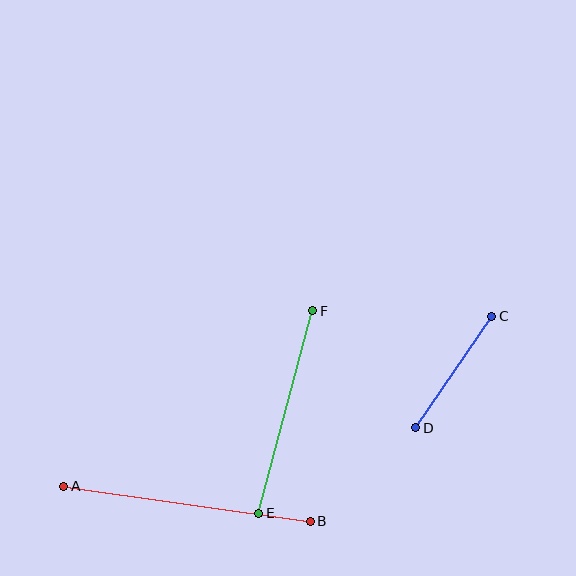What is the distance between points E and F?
The distance is approximately 209 pixels.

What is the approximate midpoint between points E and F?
The midpoint is at approximately (286, 412) pixels.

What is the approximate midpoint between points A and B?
The midpoint is at approximately (187, 504) pixels.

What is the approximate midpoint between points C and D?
The midpoint is at approximately (454, 372) pixels.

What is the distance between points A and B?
The distance is approximately 249 pixels.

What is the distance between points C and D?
The distance is approximately 135 pixels.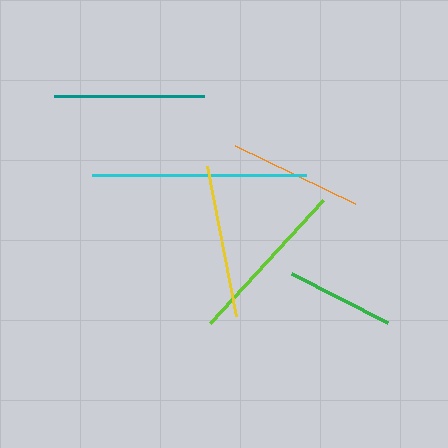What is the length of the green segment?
The green segment is approximately 107 pixels long.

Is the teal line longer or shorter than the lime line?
The lime line is longer than the teal line.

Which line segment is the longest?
The cyan line is the longest at approximately 214 pixels.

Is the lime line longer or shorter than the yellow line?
The lime line is longer than the yellow line.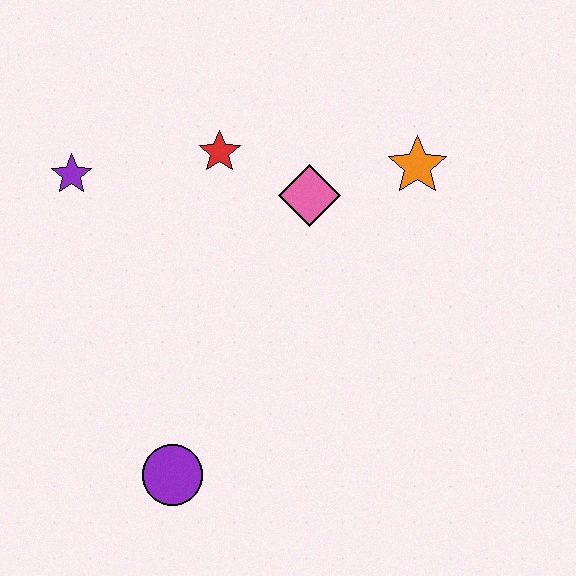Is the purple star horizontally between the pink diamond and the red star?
No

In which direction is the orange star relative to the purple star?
The orange star is to the right of the purple star.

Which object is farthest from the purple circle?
The orange star is farthest from the purple circle.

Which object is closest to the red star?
The pink diamond is closest to the red star.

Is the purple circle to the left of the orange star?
Yes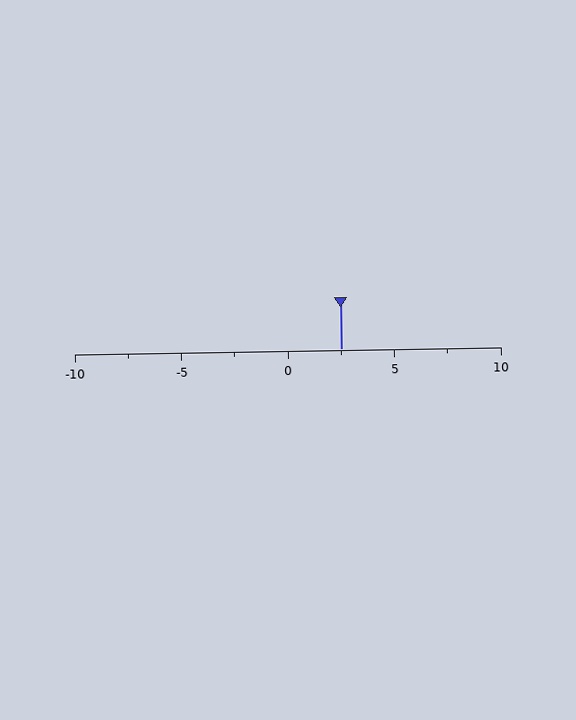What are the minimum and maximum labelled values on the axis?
The axis runs from -10 to 10.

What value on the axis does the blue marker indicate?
The marker indicates approximately 2.5.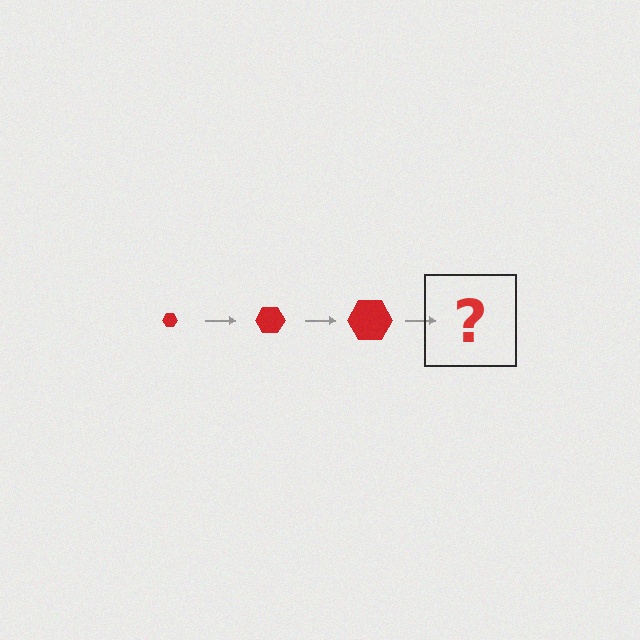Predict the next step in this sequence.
The next step is a red hexagon, larger than the previous one.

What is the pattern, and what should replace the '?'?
The pattern is that the hexagon gets progressively larger each step. The '?' should be a red hexagon, larger than the previous one.